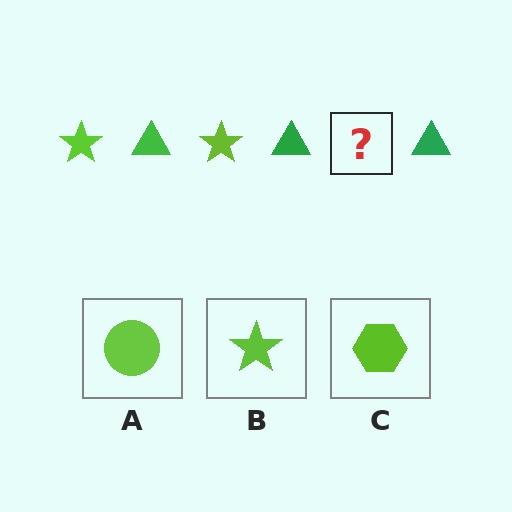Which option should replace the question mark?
Option B.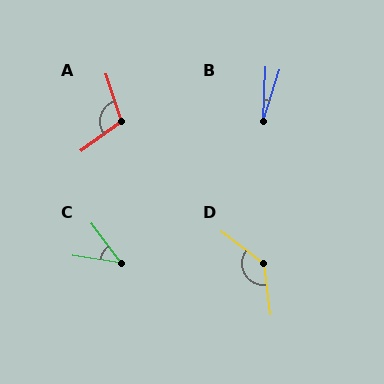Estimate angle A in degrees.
Approximately 108 degrees.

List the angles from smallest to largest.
B (15°), C (44°), A (108°), D (134°).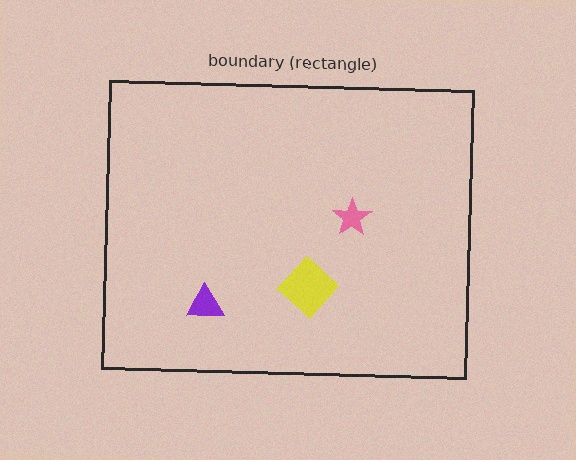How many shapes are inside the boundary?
3 inside, 0 outside.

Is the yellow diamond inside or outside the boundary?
Inside.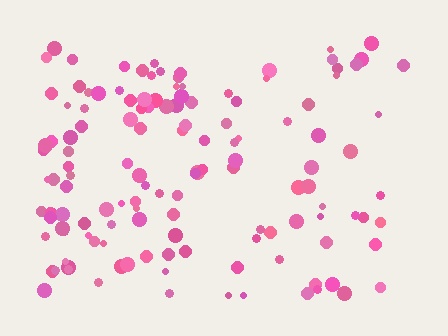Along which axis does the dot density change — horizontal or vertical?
Horizontal.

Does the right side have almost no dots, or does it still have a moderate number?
Still a moderate number, just noticeably fewer than the left.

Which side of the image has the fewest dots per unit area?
The right.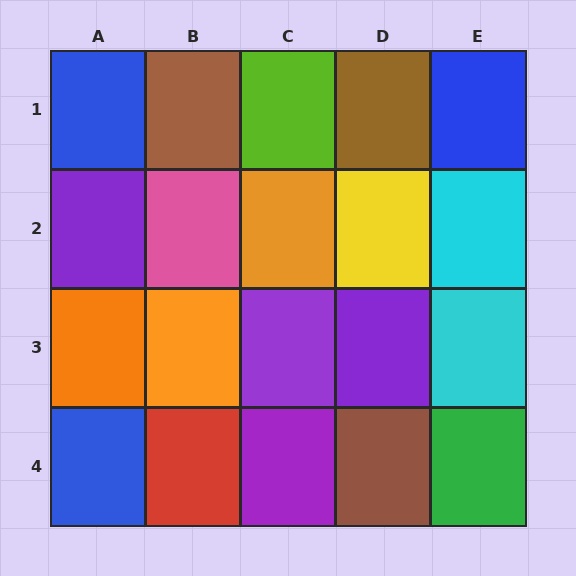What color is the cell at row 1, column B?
Brown.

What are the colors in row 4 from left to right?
Blue, red, purple, brown, green.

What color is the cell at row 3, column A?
Orange.